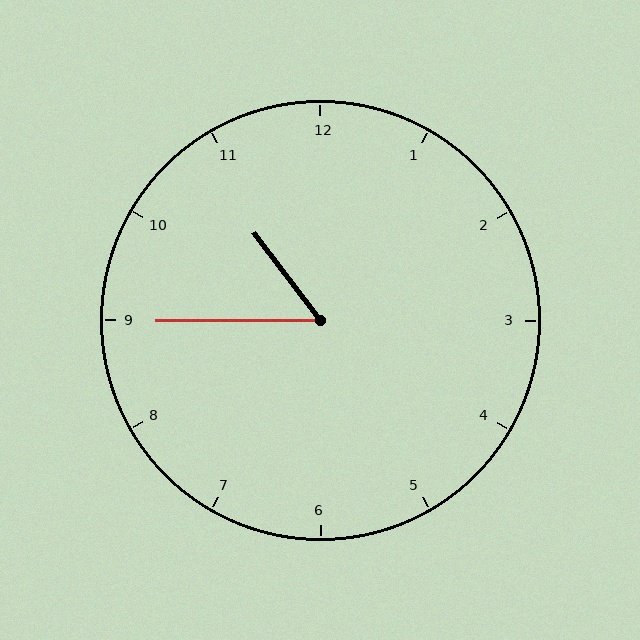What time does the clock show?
10:45.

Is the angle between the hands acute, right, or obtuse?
It is acute.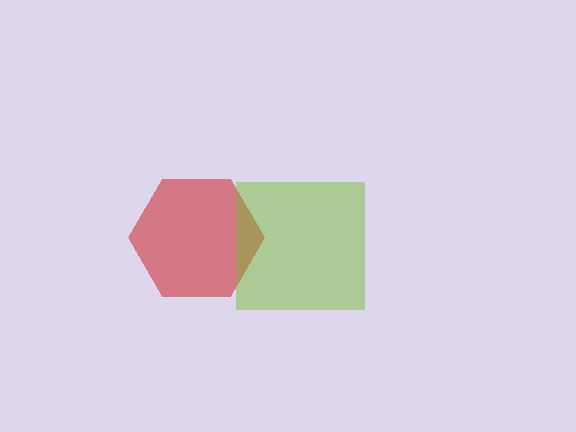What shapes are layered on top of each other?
The layered shapes are: a red hexagon, a lime square.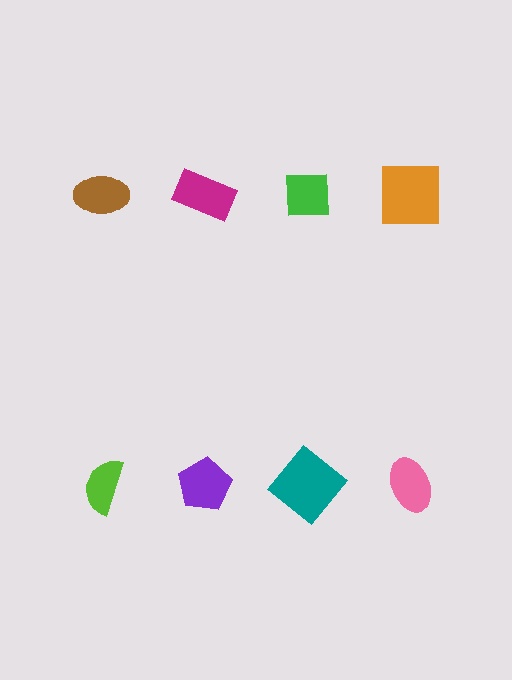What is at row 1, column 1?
A brown ellipse.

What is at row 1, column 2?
A magenta rectangle.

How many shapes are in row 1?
4 shapes.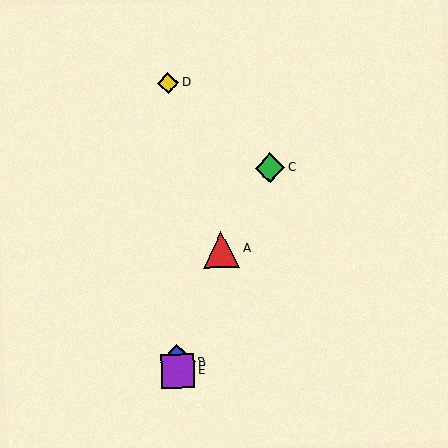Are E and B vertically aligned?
Yes, both are at x≈178.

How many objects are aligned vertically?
3 objects (B, D, E) are aligned vertically.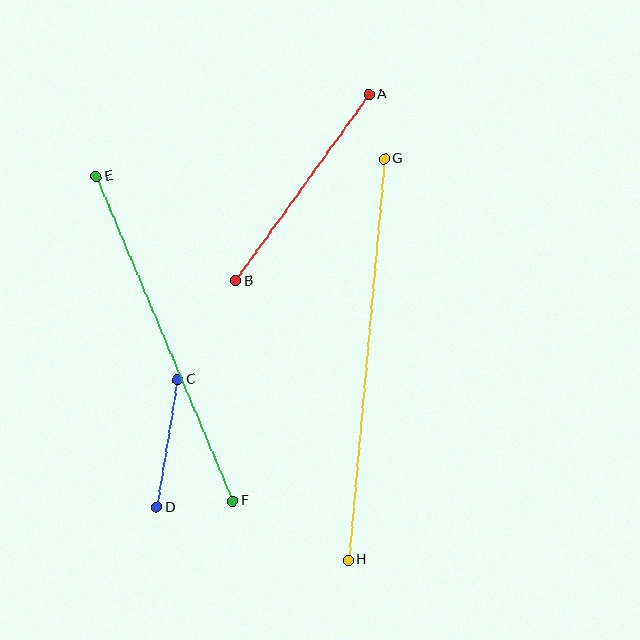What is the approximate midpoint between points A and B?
The midpoint is at approximately (302, 188) pixels.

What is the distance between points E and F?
The distance is approximately 352 pixels.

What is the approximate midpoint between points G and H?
The midpoint is at approximately (366, 359) pixels.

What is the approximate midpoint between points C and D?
The midpoint is at approximately (167, 444) pixels.